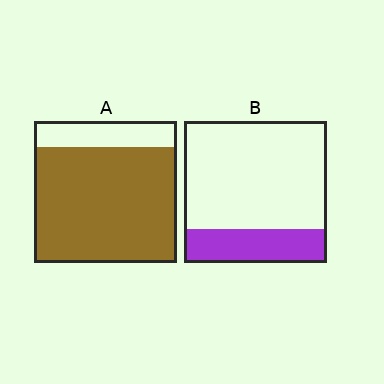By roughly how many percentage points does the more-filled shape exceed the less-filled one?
By roughly 60 percentage points (A over B).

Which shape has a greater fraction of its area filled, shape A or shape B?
Shape A.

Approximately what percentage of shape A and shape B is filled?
A is approximately 80% and B is approximately 25%.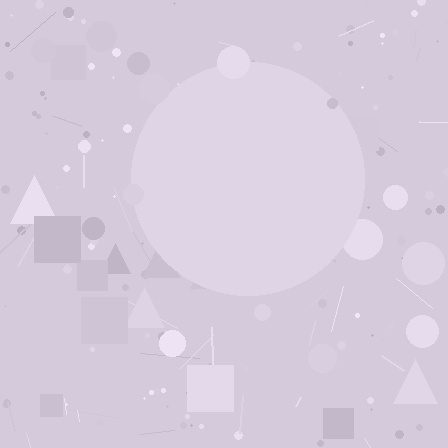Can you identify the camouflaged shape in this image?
The camouflaged shape is a circle.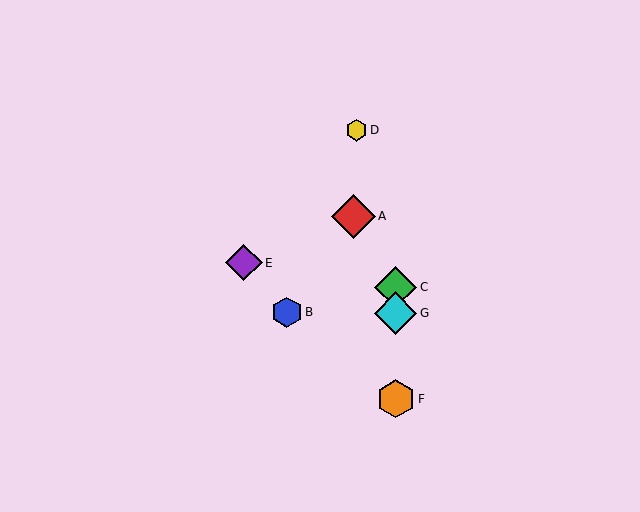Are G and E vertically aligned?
No, G is at x≈396 and E is at x≈244.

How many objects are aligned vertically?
3 objects (C, F, G) are aligned vertically.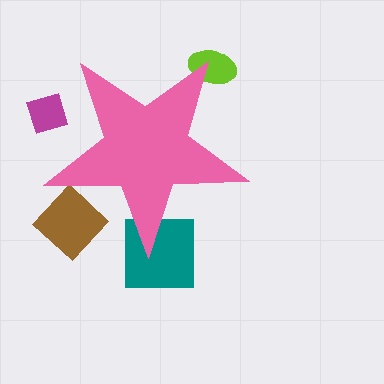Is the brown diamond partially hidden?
Yes, the brown diamond is partially hidden behind the pink star.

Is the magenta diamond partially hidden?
Yes, the magenta diamond is partially hidden behind the pink star.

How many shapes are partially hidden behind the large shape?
4 shapes are partially hidden.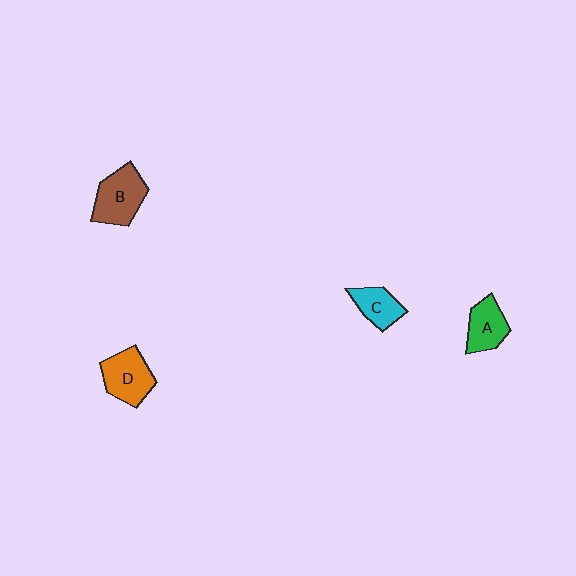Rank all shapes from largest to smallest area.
From largest to smallest: B (brown), D (orange), A (green), C (cyan).